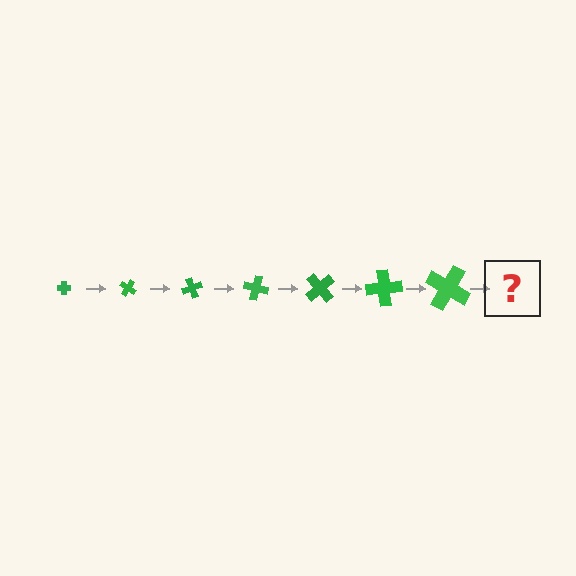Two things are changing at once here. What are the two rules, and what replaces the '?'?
The two rules are that the cross grows larger each step and it rotates 35 degrees each step. The '?' should be a cross, larger than the previous one and rotated 245 degrees from the start.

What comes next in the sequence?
The next element should be a cross, larger than the previous one and rotated 245 degrees from the start.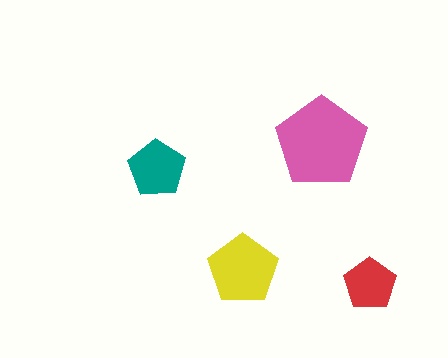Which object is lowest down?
The red pentagon is bottommost.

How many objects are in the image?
There are 4 objects in the image.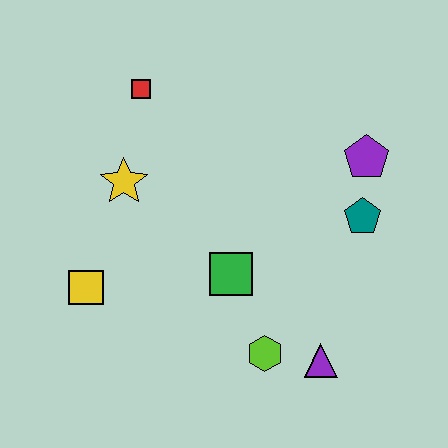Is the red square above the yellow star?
Yes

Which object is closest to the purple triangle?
The lime hexagon is closest to the purple triangle.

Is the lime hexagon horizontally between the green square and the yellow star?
No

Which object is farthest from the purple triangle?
The red square is farthest from the purple triangle.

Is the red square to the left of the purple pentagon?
Yes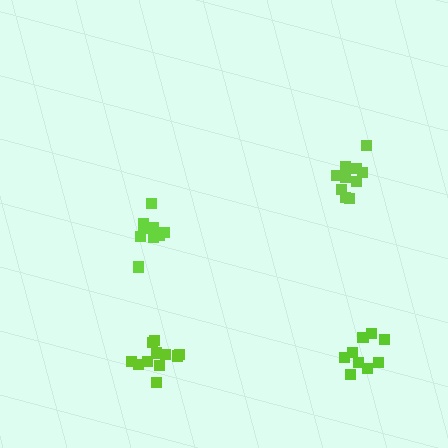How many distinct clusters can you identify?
There are 4 distinct clusters.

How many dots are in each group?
Group 1: 10 dots, Group 2: 11 dots, Group 3: 9 dots, Group 4: 11 dots (41 total).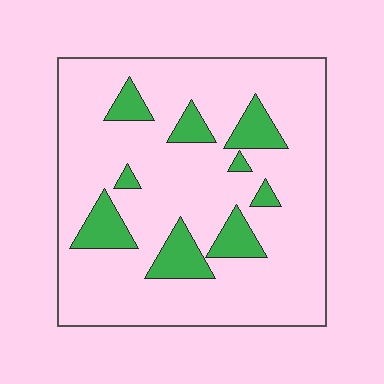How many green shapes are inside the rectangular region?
9.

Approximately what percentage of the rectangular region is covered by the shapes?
Approximately 15%.